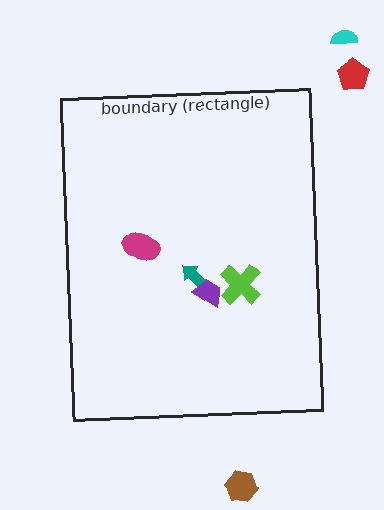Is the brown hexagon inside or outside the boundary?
Outside.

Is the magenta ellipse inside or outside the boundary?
Inside.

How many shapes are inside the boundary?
4 inside, 3 outside.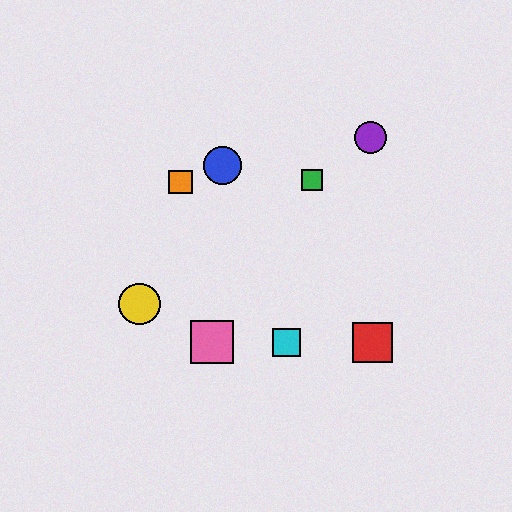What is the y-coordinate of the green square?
The green square is at y≈180.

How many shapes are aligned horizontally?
3 shapes (the red square, the cyan square, the pink square) are aligned horizontally.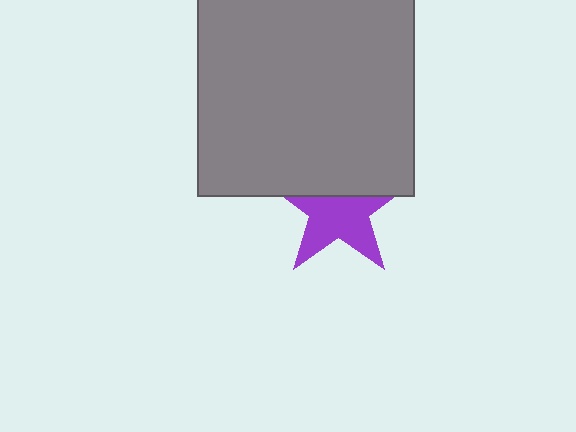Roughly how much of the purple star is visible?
About half of it is visible (roughly 58%).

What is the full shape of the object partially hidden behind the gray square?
The partially hidden object is a purple star.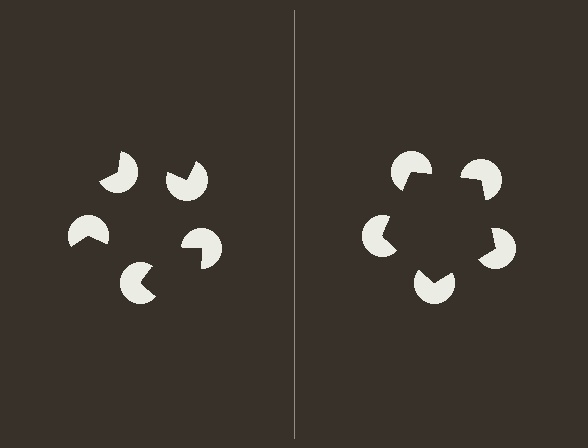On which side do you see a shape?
An illusory pentagon appears on the right side. On the left side the wedge cuts are rotated, so no coherent shape forms.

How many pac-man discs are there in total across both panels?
10 — 5 on each side.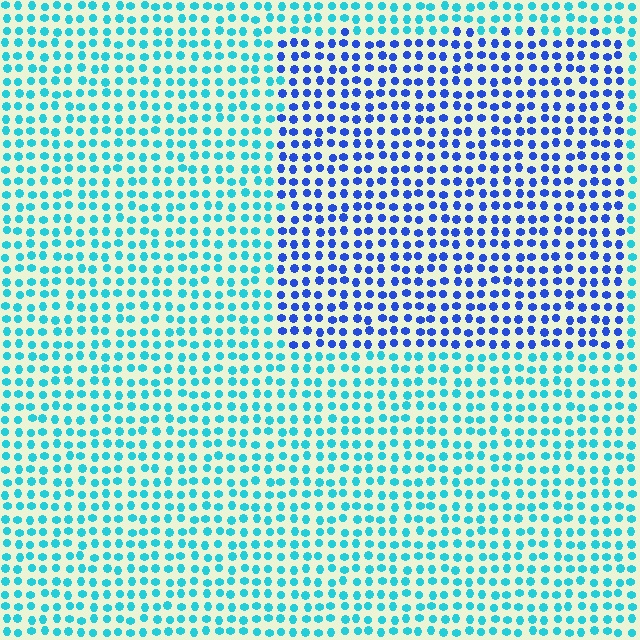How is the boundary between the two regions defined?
The boundary is defined purely by a slight shift in hue (about 44 degrees). Spacing, size, and orientation are identical on both sides.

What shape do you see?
I see a rectangle.